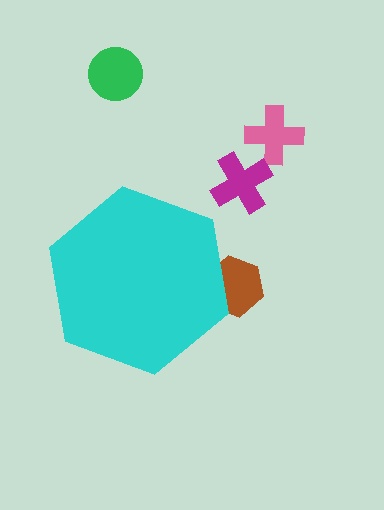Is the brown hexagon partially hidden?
Yes, the brown hexagon is partially hidden behind the cyan hexagon.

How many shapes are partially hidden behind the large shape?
1 shape is partially hidden.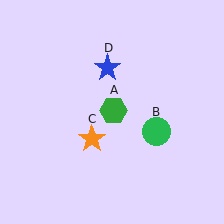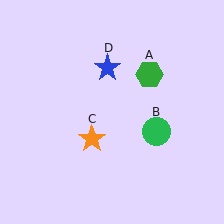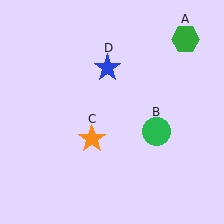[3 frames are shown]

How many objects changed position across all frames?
1 object changed position: green hexagon (object A).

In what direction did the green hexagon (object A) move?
The green hexagon (object A) moved up and to the right.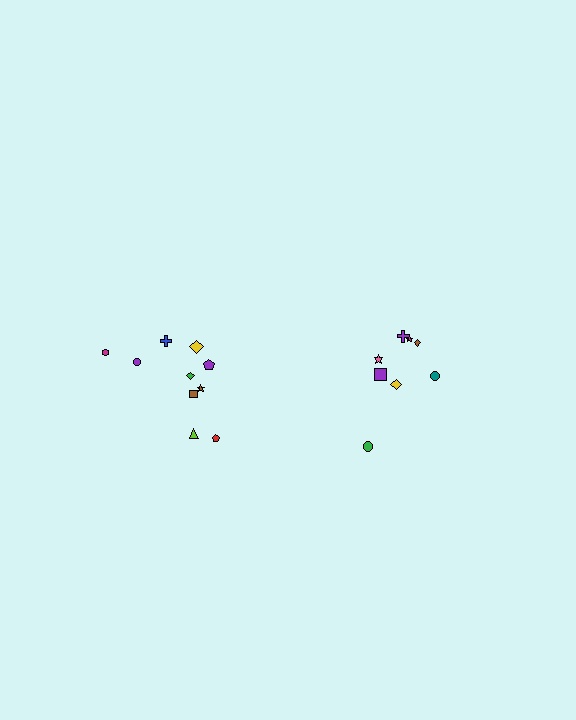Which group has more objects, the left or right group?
The left group.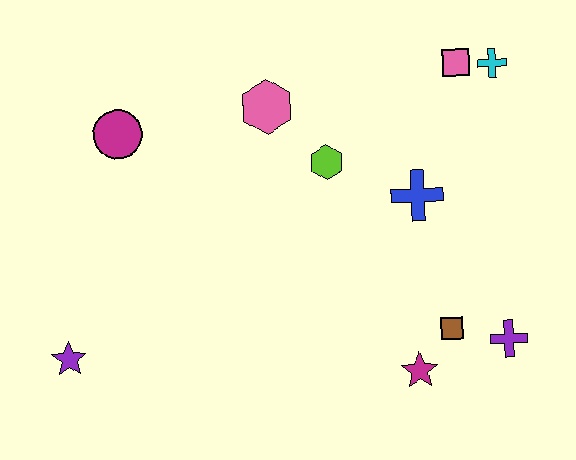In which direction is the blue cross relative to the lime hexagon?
The blue cross is to the right of the lime hexagon.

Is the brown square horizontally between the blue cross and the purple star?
No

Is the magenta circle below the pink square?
Yes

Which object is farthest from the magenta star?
The magenta circle is farthest from the magenta star.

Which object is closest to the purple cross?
The brown square is closest to the purple cross.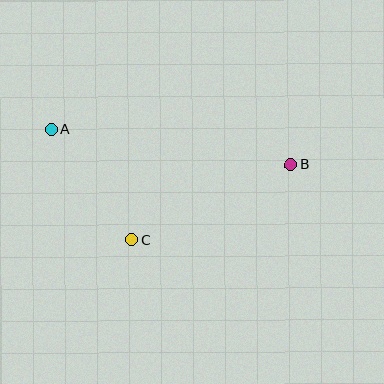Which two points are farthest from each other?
Points A and B are farthest from each other.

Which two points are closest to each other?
Points A and C are closest to each other.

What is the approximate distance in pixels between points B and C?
The distance between B and C is approximately 176 pixels.